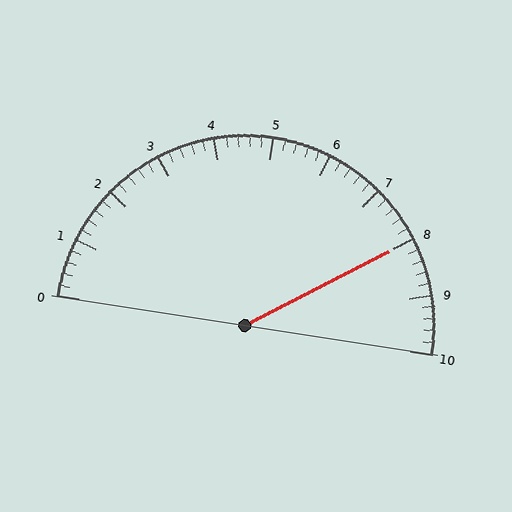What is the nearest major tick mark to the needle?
The nearest major tick mark is 8.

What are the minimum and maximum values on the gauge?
The gauge ranges from 0 to 10.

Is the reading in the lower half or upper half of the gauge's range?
The reading is in the upper half of the range (0 to 10).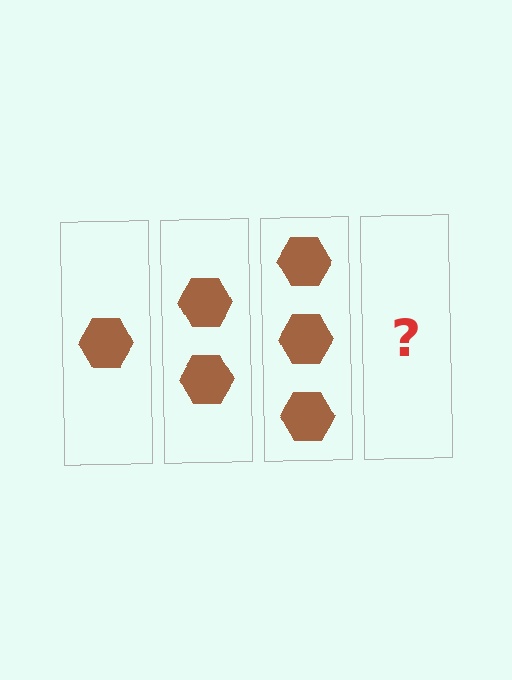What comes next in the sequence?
The next element should be 4 hexagons.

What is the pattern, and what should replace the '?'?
The pattern is that each step adds one more hexagon. The '?' should be 4 hexagons.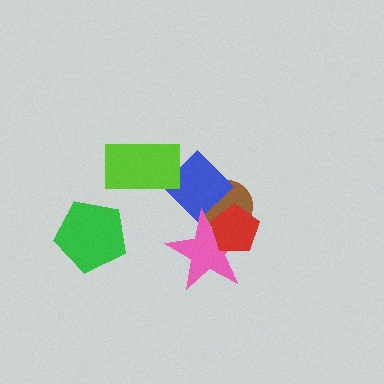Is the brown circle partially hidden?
Yes, it is partially covered by another shape.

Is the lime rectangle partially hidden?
No, no other shape covers it.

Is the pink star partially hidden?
Yes, it is partially covered by another shape.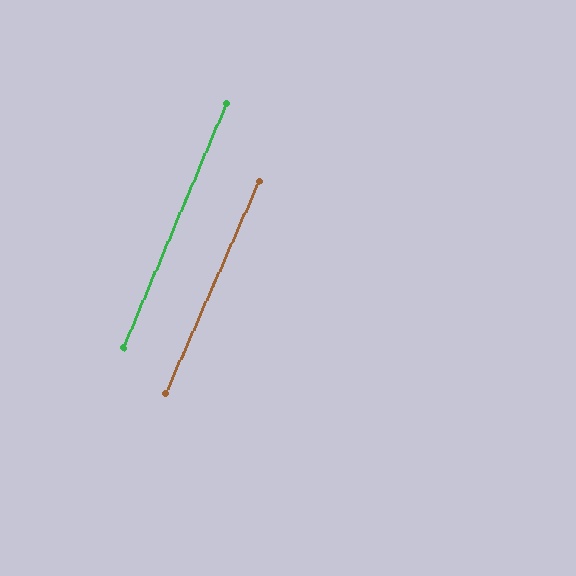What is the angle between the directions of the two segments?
Approximately 1 degree.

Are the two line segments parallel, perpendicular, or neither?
Parallel — their directions differ by only 0.9°.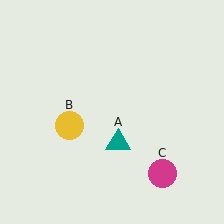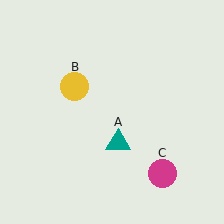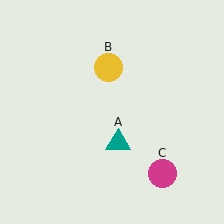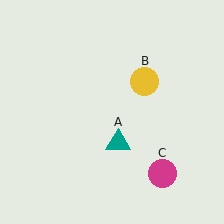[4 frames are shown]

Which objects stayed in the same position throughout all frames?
Teal triangle (object A) and magenta circle (object C) remained stationary.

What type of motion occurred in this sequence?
The yellow circle (object B) rotated clockwise around the center of the scene.